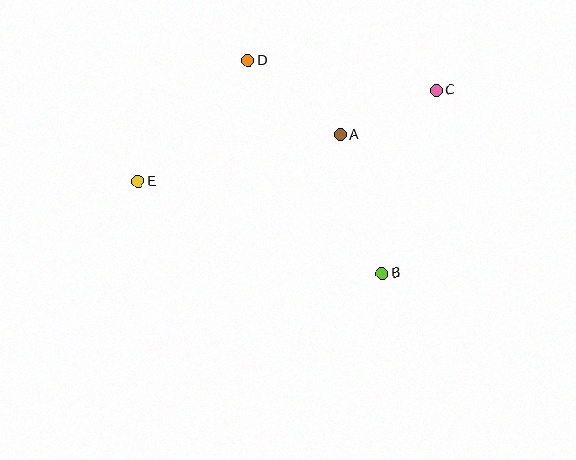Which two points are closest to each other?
Points A and C are closest to each other.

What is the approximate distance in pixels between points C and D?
The distance between C and D is approximately 191 pixels.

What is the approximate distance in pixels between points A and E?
The distance between A and E is approximately 207 pixels.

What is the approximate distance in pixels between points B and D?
The distance between B and D is approximately 252 pixels.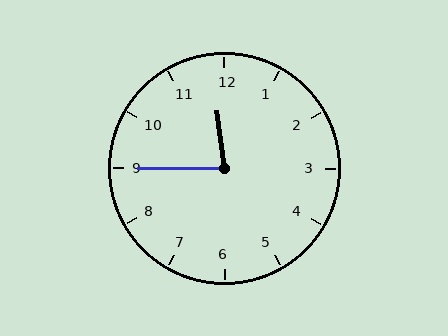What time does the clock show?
11:45.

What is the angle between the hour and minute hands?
Approximately 82 degrees.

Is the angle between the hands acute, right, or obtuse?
It is acute.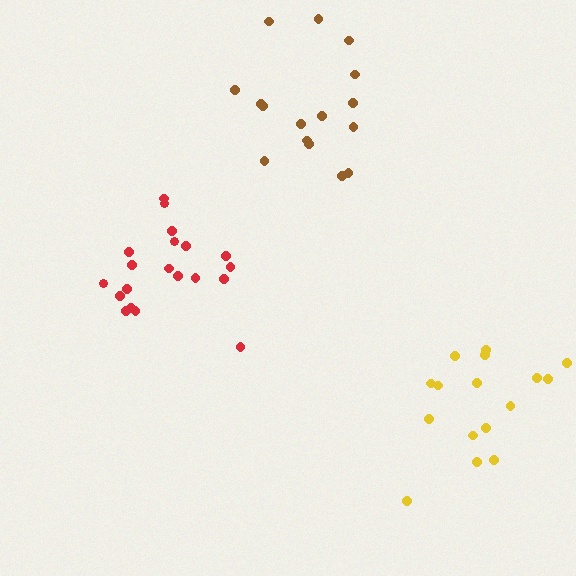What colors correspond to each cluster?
The clusters are colored: red, yellow, brown.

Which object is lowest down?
The yellow cluster is bottommost.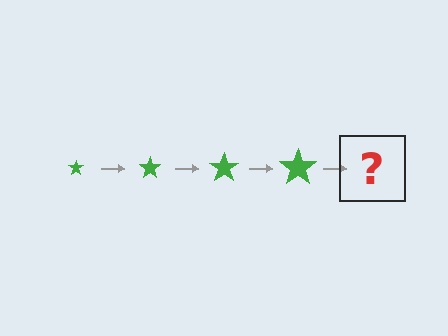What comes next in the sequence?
The next element should be a green star, larger than the previous one.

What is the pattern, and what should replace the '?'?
The pattern is that the star gets progressively larger each step. The '?' should be a green star, larger than the previous one.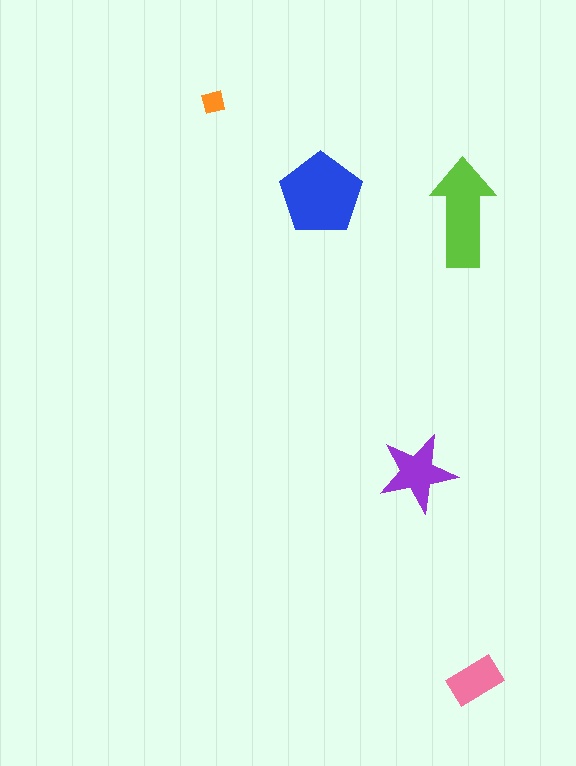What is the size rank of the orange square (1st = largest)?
5th.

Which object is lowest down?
The pink rectangle is bottommost.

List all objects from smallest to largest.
The orange square, the pink rectangle, the purple star, the lime arrow, the blue pentagon.